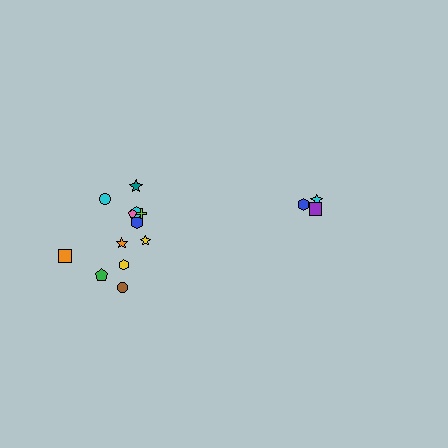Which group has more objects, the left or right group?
The left group.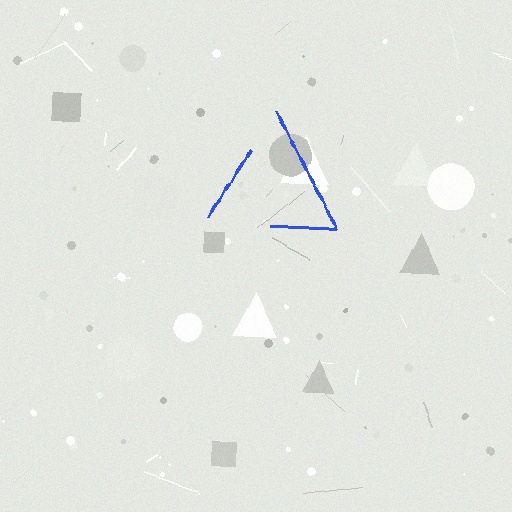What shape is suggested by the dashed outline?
The dashed outline suggests a triangle.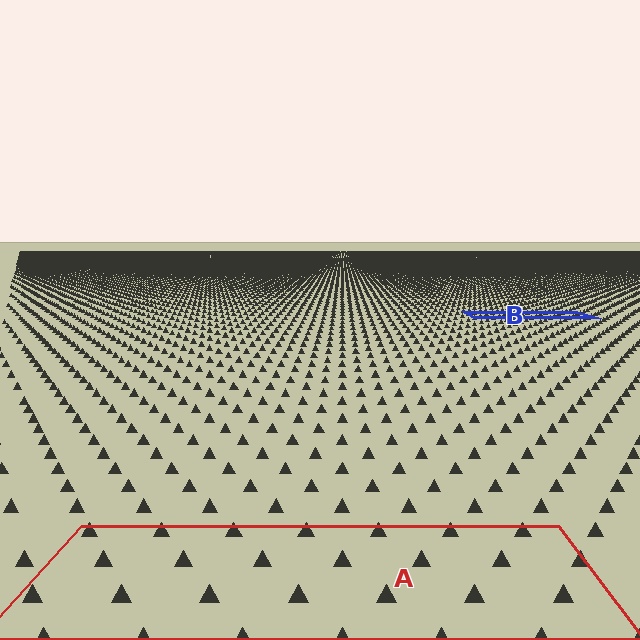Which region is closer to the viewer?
Region A is closer. The texture elements there are larger and more spread out.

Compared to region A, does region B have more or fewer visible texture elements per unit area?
Region B has more texture elements per unit area — they are packed more densely because it is farther away.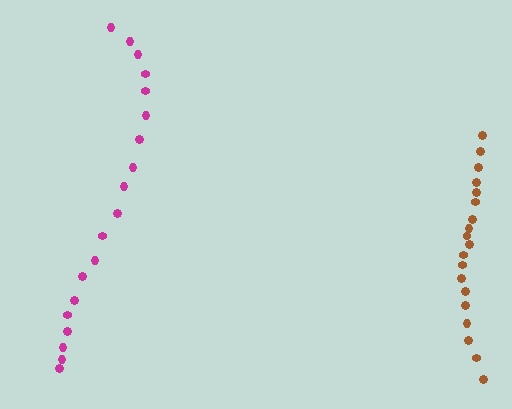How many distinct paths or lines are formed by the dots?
There are 2 distinct paths.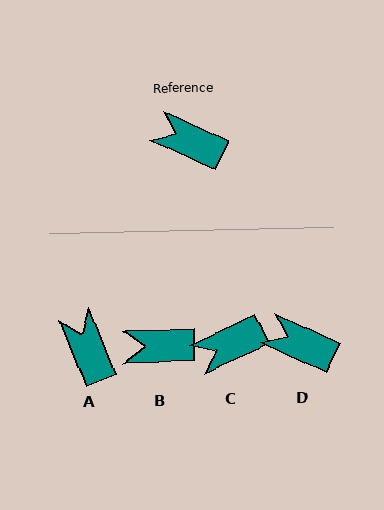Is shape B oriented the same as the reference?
No, it is off by about 27 degrees.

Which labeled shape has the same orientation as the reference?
D.